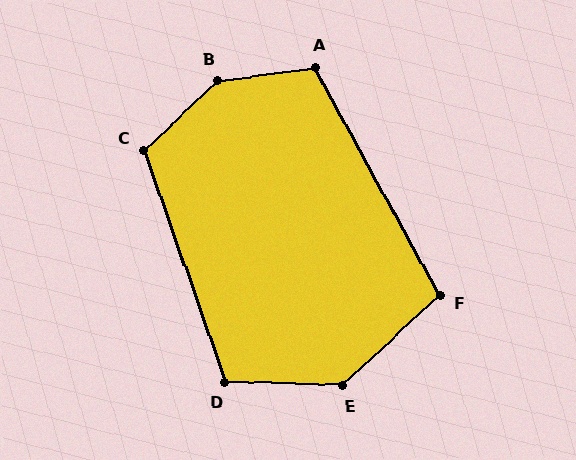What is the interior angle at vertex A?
Approximately 111 degrees (obtuse).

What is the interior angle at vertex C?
Approximately 114 degrees (obtuse).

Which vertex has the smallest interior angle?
F, at approximately 104 degrees.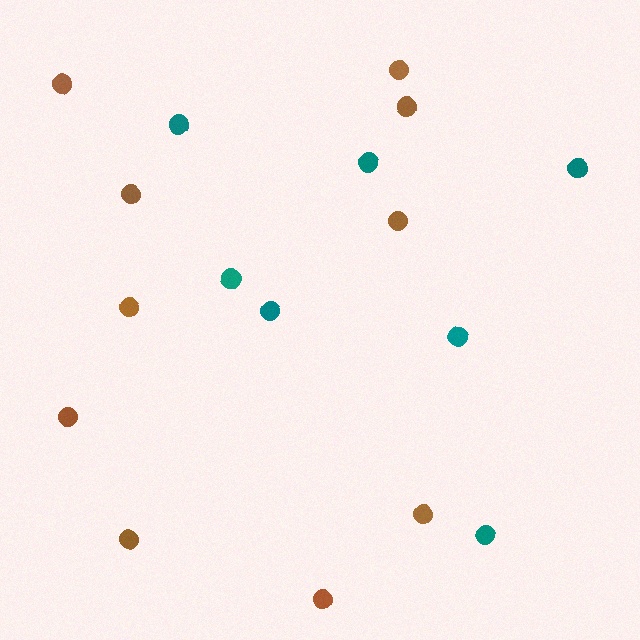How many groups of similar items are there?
There are 2 groups: one group of teal circles (7) and one group of brown circles (10).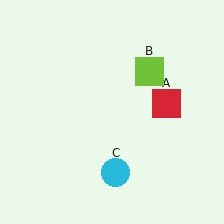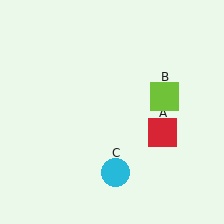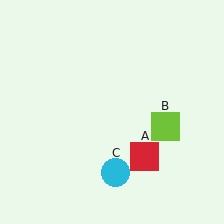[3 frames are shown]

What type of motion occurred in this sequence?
The red square (object A), lime square (object B) rotated clockwise around the center of the scene.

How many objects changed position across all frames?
2 objects changed position: red square (object A), lime square (object B).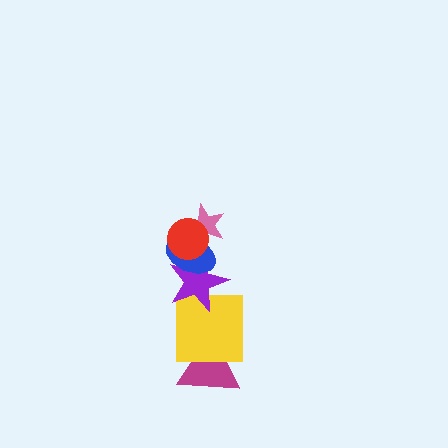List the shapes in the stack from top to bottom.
From top to bottom: the red circle, the pink star, the blue ellipse, the purple star, the yellow square, the magenta triangle.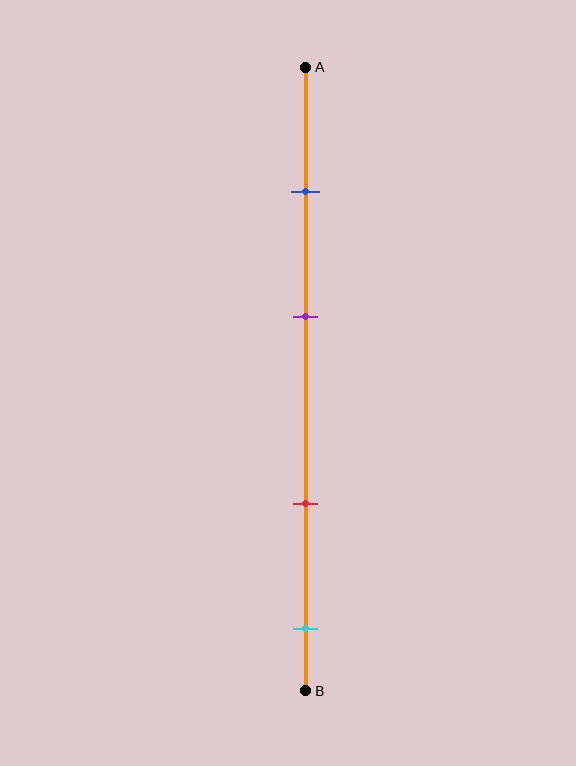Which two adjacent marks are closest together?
The blue and purple marks are the closest adjacent pair.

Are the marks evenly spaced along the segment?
No, the marks are not evenly spaced.